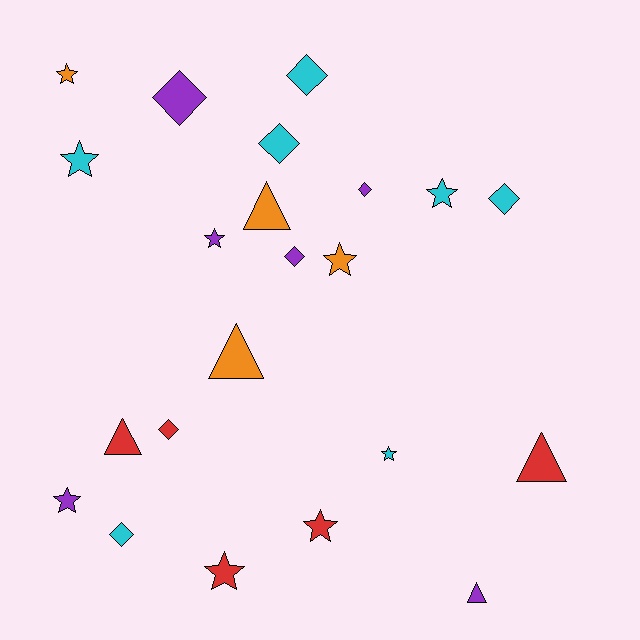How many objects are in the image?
There are 22 objects.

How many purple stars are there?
There are 2 purple stars.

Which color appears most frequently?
Cyan, with 7 objects.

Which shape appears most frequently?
Star, with 9 objects.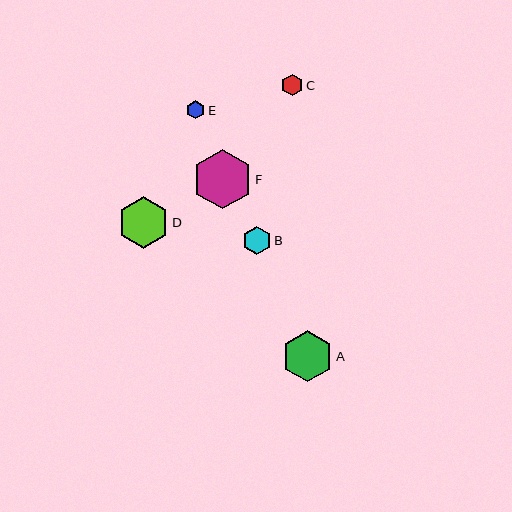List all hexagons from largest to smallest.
From largest to smallest: F, A, D, B, C, E.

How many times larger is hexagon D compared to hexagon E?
Hexagon D is approximately 2.8 times the size of hexagon E.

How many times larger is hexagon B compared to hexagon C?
Hexagon B is approximately 1.3 times the size of hexagon C.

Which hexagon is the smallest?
Hexagon E is the smallest with a size of approximately 18 pixels.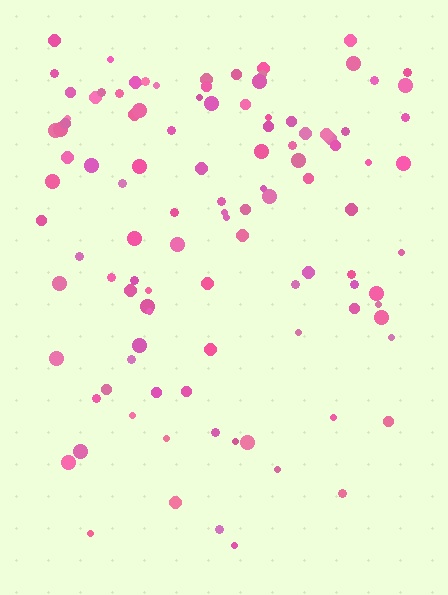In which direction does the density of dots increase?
From bottom to top, with the top side densest.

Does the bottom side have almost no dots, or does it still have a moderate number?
Still a moderate number, just noticeably fewer than the top.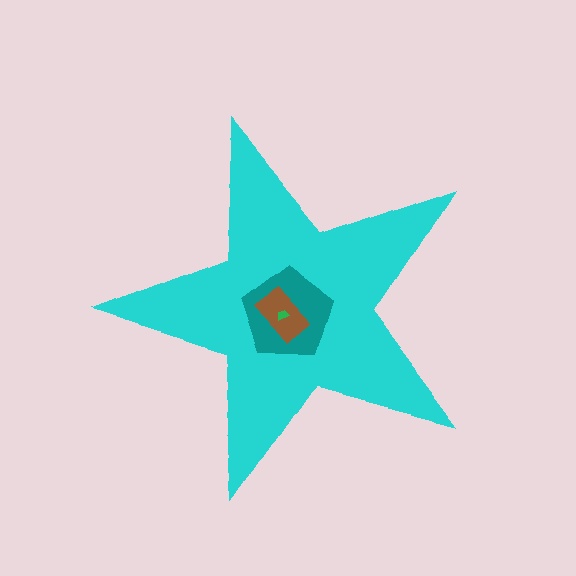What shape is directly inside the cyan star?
The teal pentagon.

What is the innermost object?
The green trapezoid.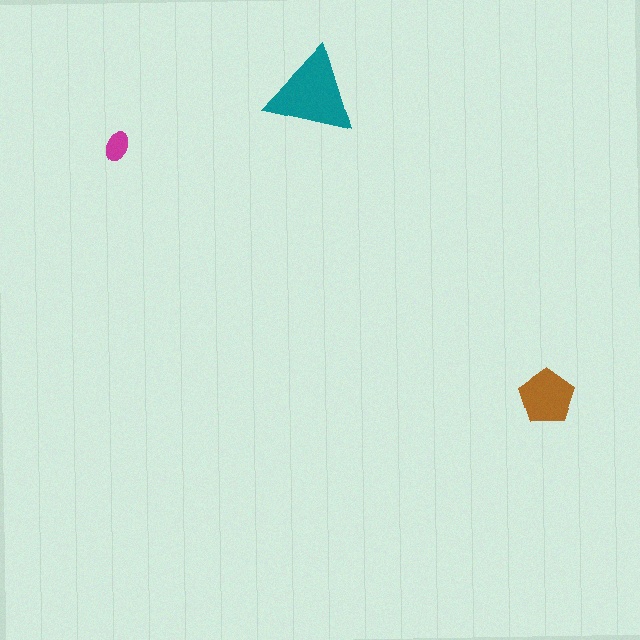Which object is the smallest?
The magenta ellipse.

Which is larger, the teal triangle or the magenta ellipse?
The teal triangle.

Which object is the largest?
The teal triangle.